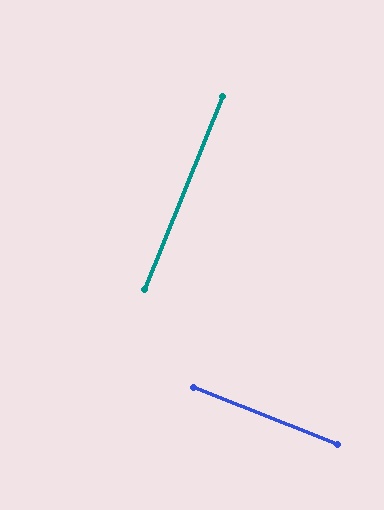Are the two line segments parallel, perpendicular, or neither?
Perpendicular — they meet at approximately 90°.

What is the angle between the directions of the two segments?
Approximately 90 degrees.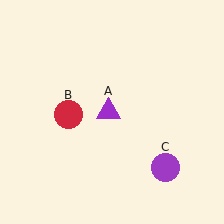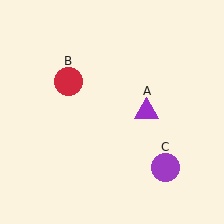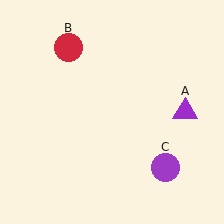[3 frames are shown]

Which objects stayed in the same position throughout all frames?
Purple circle (object C) remained stationary.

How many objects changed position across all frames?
2 objects changed position: purple triangle (object A), red circle (object B).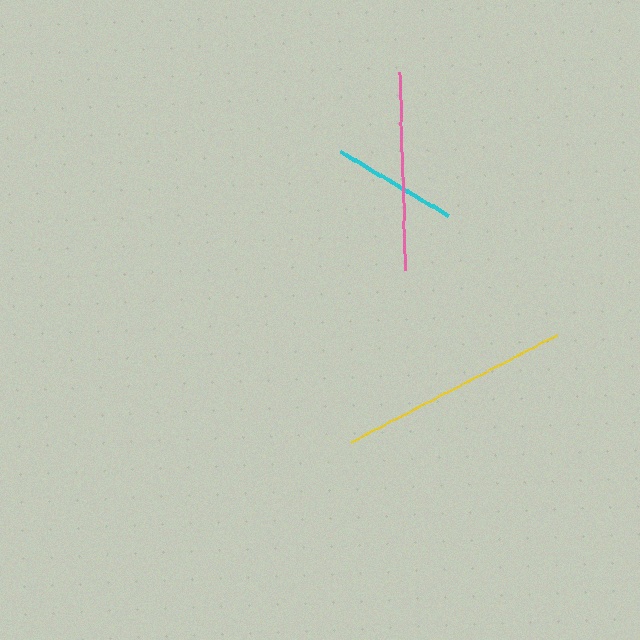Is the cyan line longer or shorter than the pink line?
The pink line is longer than the cyan line.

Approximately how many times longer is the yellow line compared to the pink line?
The yellow line is approximately 1.2 times the length of the pink line.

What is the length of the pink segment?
The pink segment is approximately 198 pixels long.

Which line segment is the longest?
The yellow line is the longest at approximately 232 pixels.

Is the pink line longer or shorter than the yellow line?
The yellow line is longer than the pink line.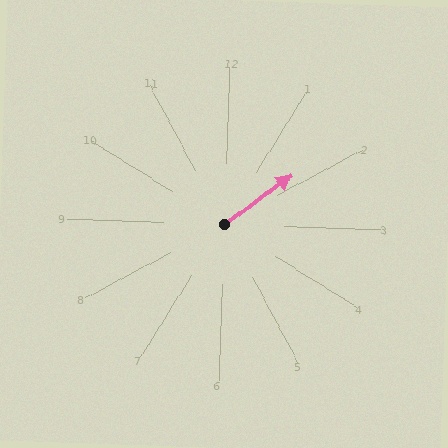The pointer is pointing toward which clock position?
Roughly 2 o'clock.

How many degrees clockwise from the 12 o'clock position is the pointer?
Approximately 52 degrees.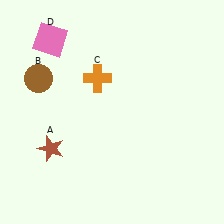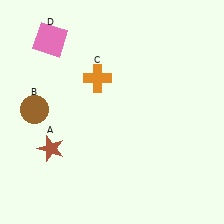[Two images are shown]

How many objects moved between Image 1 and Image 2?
1 object moved between the two images.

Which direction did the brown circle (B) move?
The brown circle (B) moved down.